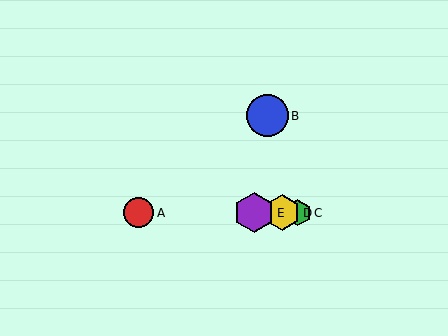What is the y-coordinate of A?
Object A is at y≈213.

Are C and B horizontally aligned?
No, C is at y≈213 and B is at y≈116.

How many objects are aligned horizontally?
4 objects (A, C, D, E) are aligned horizontally.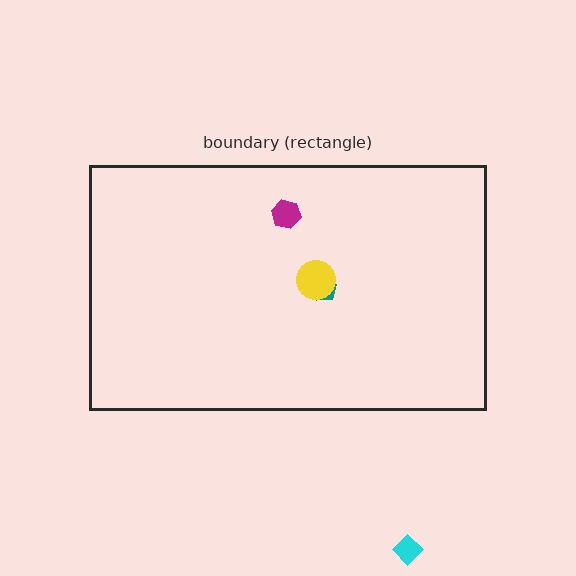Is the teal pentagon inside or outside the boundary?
Inside.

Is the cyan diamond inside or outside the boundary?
Outside.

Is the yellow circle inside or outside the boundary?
Inside.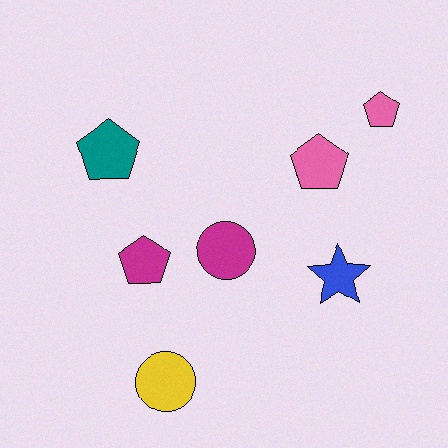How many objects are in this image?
There are 7 objects.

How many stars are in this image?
There is 1 star.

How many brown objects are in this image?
There are no brown objects.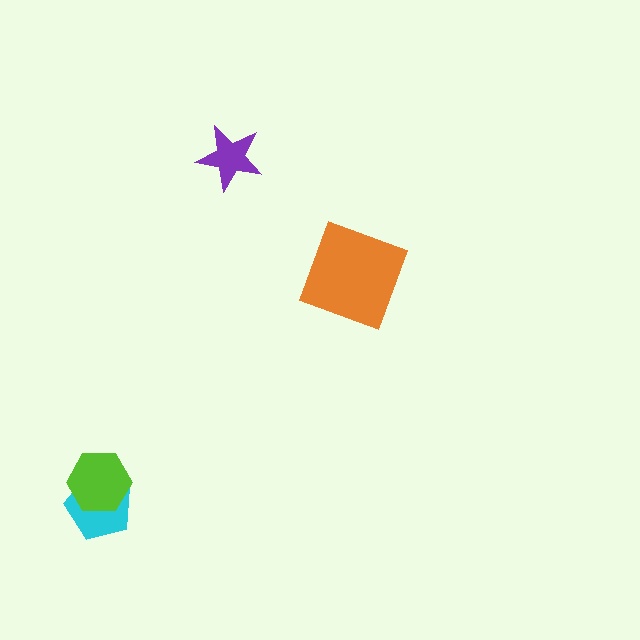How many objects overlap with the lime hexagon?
1 object overlaps with the lime hexagon.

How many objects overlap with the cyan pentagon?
1 object overlaps with the cyan pentagon.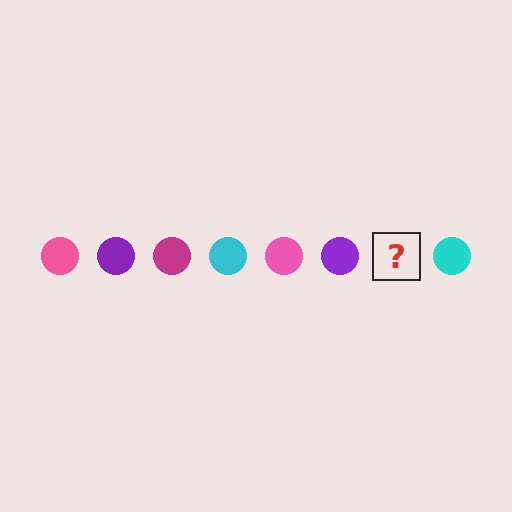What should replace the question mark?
The question mark should be replaced with a magenta circle.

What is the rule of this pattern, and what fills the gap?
The rule is that the pattern cycles through pink, purple, magenta, cyan circles. The gap should be filled with a magenta circle.